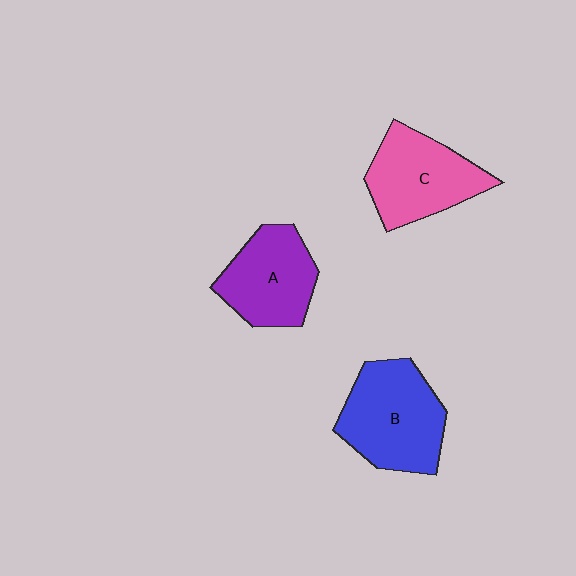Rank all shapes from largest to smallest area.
From largest to smallest: B (blue), C (pink), A (purple).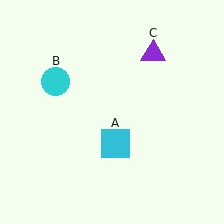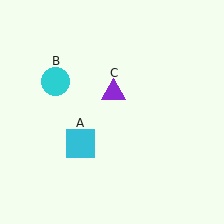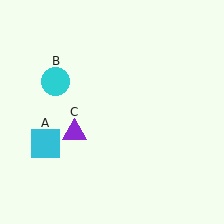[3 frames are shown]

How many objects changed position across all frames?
2 objects changed position: cyan square (object A), purple triangle (object C).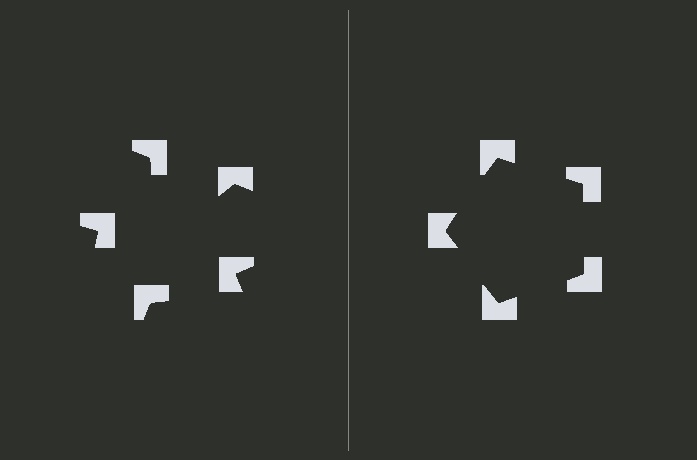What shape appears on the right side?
An illusory pentagon.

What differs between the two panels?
The notched squares are positioned identically on both sides; only the wedge orientations differ. On the right they align to a pentagon; on the left they are misaligned.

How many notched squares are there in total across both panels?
10 — 5 on each side.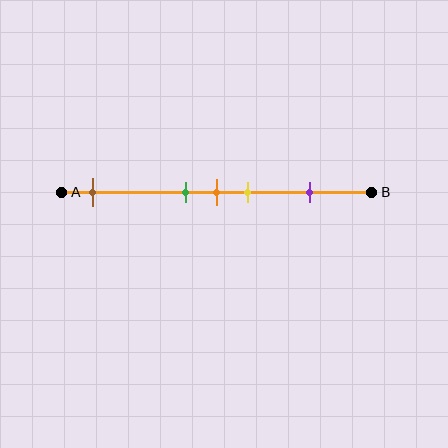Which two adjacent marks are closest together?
The green and orange marks are the closest adjacent pair.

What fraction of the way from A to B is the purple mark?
The purple mark is approximately 80% (0.8) of the way from A to B.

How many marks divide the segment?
There are 5 marks dividing the segment.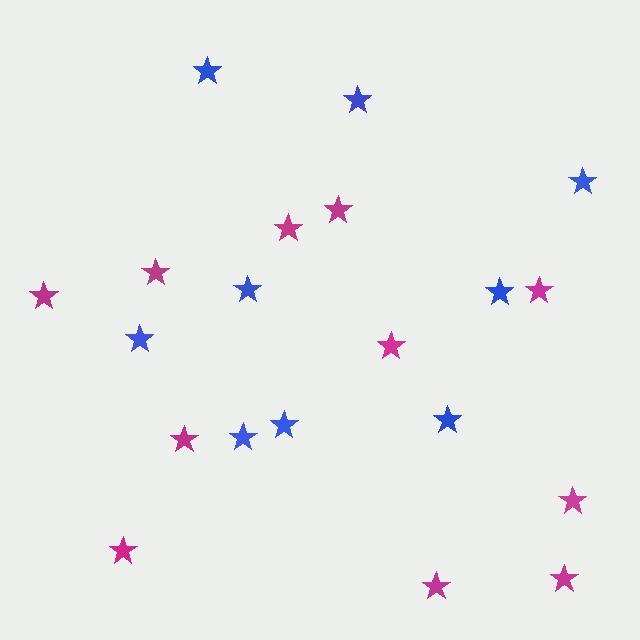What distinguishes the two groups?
There are 2 groups: one group of magenta stars (11) and one group of blue stars (9).